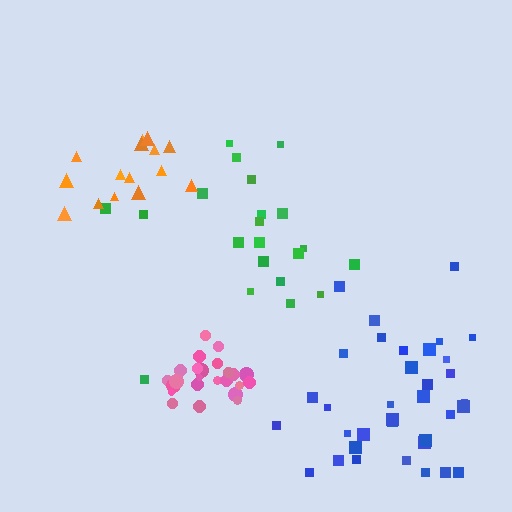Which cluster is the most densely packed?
Pink.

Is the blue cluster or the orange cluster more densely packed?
Orange.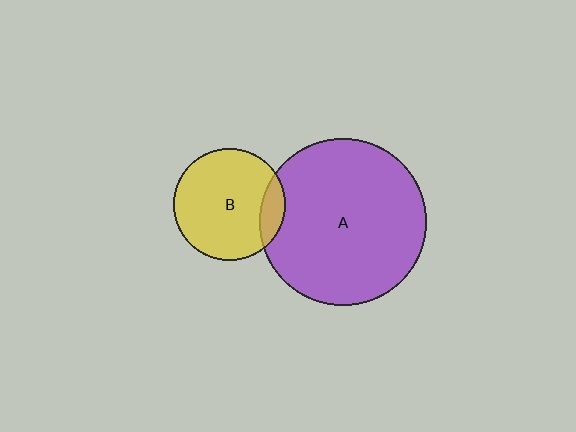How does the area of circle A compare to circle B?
Approximately 2.2 times.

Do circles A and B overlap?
Yes.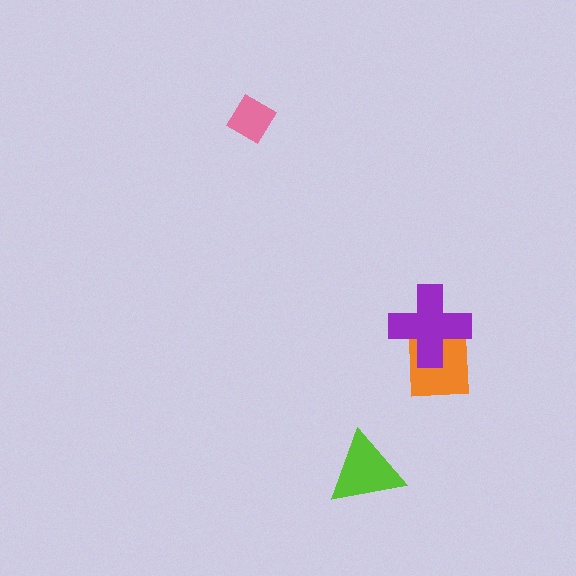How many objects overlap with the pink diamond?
0 objects overlap with the pink diamond.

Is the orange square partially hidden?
Yes, it is partially covered by another shape.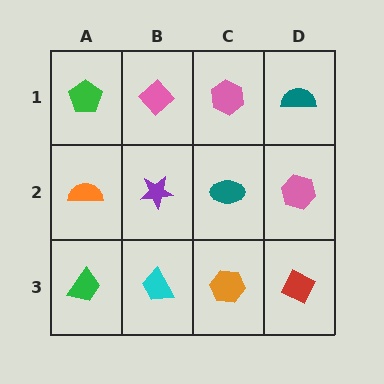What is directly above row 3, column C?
A teal ellipse.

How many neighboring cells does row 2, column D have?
3.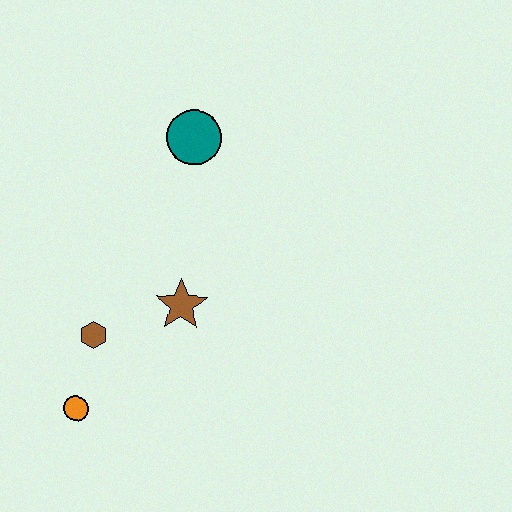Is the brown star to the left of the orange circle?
No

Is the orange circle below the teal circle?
Yes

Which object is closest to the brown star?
The brown hexagon is closest to the brown star.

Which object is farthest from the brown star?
The teal circle is farthest from the brown star.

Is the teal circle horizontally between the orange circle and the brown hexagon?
No